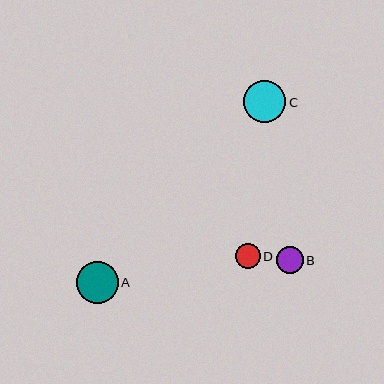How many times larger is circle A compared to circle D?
Circle A is approximately 1.7 times the size of circle D.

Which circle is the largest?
Circle A is the largest with a size of approximately 42 pixels.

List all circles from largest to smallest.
From largest to smallest: A, C, B, D.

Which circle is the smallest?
Circle D is the smallest with a size of approximately 25 pixels.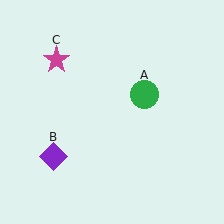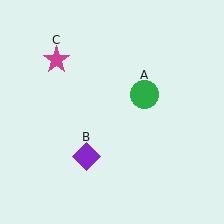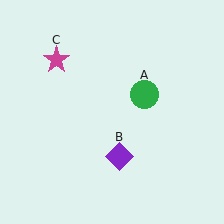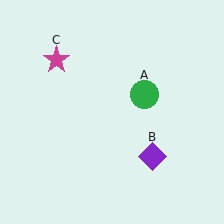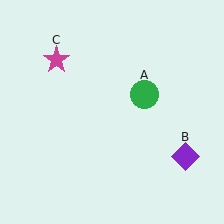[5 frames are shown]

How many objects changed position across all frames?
1 object changed position: purple diamond (object B).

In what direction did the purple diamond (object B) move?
The purple diamond (object B) moved right.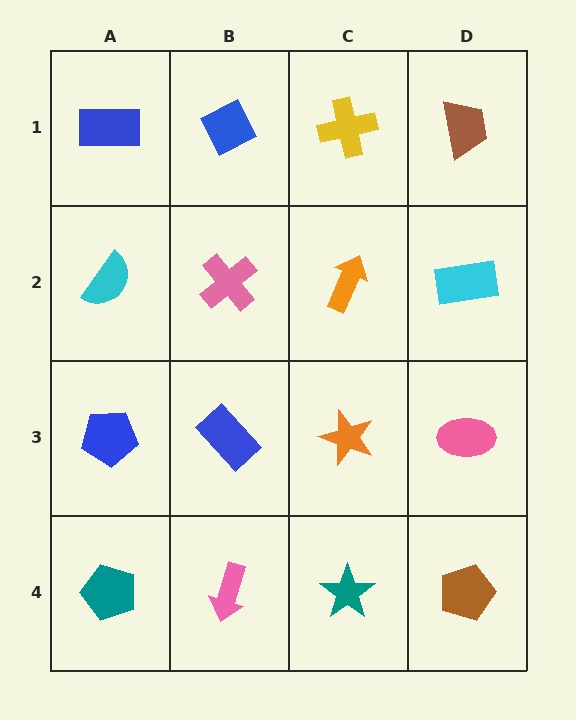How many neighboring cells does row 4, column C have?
3.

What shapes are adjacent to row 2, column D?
A brown trapezoid (row 1, column D), a pink ellipse (row 3, column D), an orange arrow (row 2, column C).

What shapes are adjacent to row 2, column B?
A blue diamond (row 1, column B), a blue rectangle (row 3, column B), a cyan semicircle (row 2, column A), an orange arrow (row 2, column C).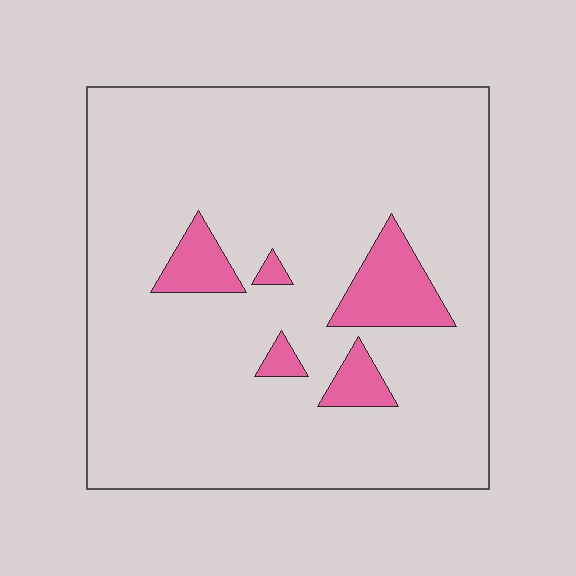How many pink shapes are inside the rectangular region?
5.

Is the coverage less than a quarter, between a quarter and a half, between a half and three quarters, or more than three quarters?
Less than a quarter.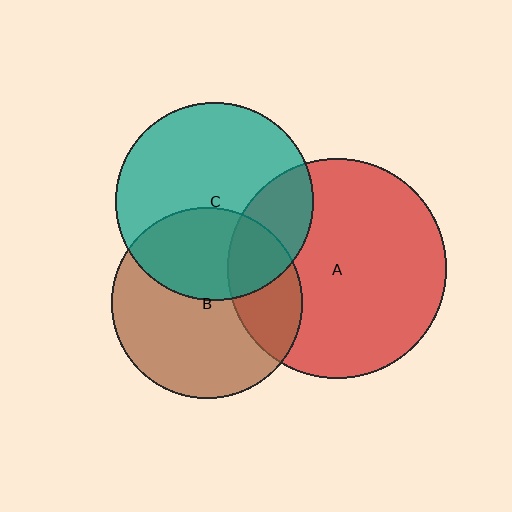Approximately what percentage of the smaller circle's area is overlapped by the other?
Approximately 25%.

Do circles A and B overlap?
Yes.